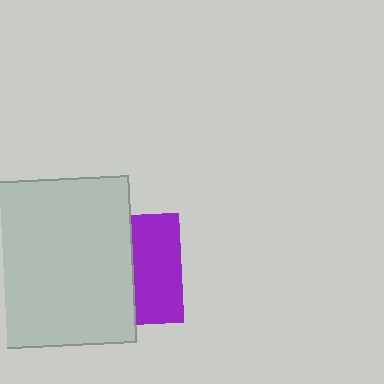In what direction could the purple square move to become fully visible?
The purple square could move right. That would shift it out from behind the light gray square entirely.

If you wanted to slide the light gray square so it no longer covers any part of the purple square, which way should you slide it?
Slide it left — that is the most direct way to separate the two shapes.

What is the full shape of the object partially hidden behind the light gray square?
The partially hidden object is a purple square.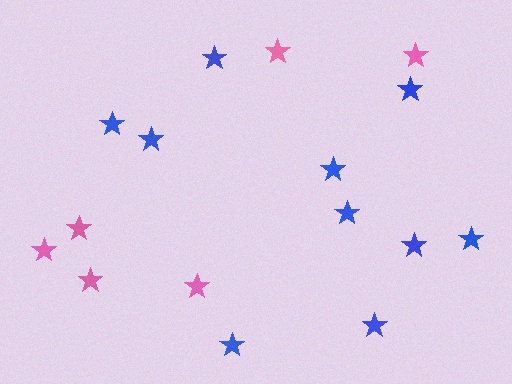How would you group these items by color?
There are 2 groups: one group of blue stars (10) and one group of pink stars (6).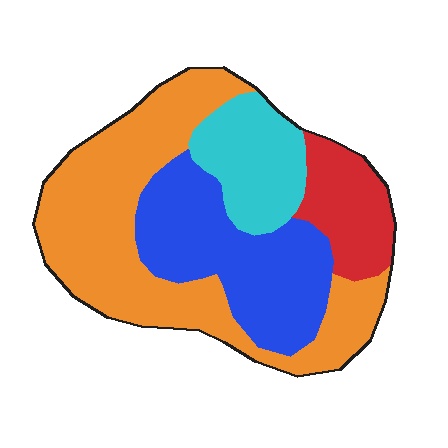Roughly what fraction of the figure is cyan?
Cyan covers about 15% of the figure.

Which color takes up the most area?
Orange, at roughly 45%.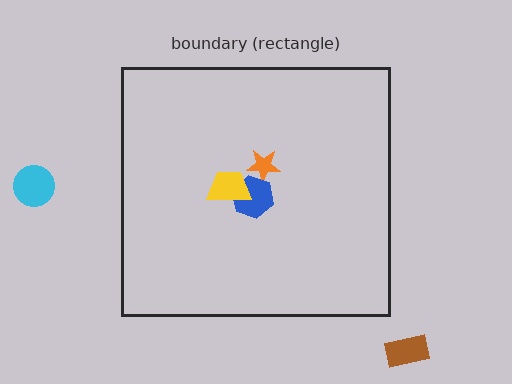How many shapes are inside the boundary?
3 inside, 2 outside.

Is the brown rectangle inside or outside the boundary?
Outside.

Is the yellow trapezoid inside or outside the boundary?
Inside.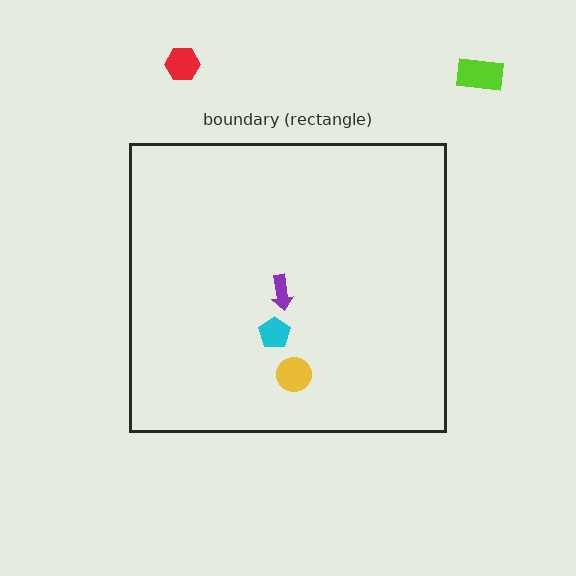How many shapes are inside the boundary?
3 inside, 2 outside.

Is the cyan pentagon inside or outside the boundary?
Inside.